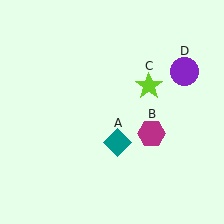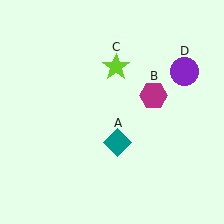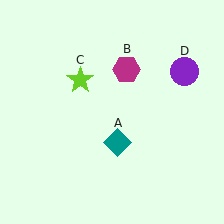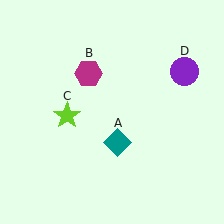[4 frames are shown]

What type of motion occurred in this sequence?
The magenta hexagon (object B), lime star (object C) rotated counterclockwise around the center of the scene.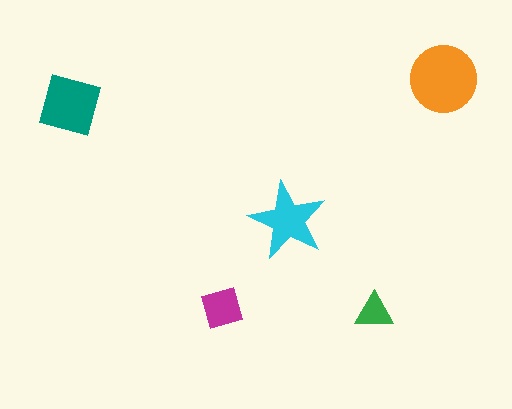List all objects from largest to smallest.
The orange circle, the teal diamond, the cyan star, the magenta square, the green triangle.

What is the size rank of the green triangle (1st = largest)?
5th.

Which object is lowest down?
The green triangle is bottommost.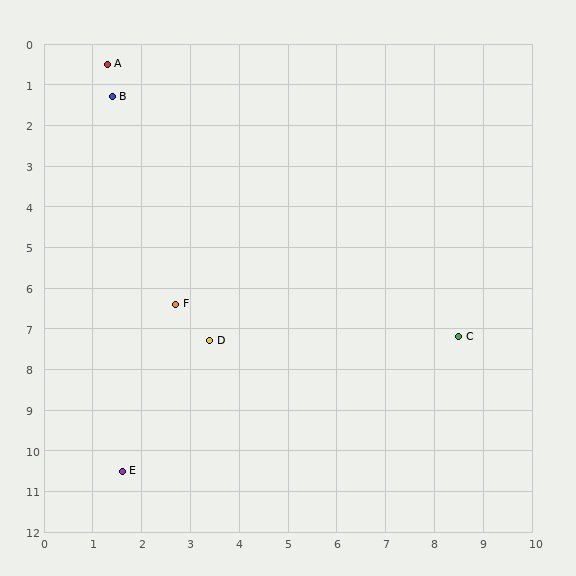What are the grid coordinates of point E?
Point E is at approximately (1.6, 10.5).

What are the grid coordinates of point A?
Point A is at approximately (1.3, 0.5).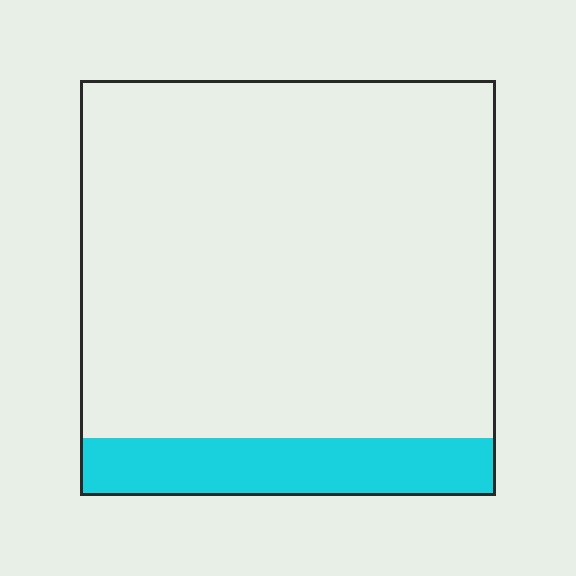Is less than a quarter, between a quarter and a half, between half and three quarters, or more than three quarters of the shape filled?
Less than a quarter.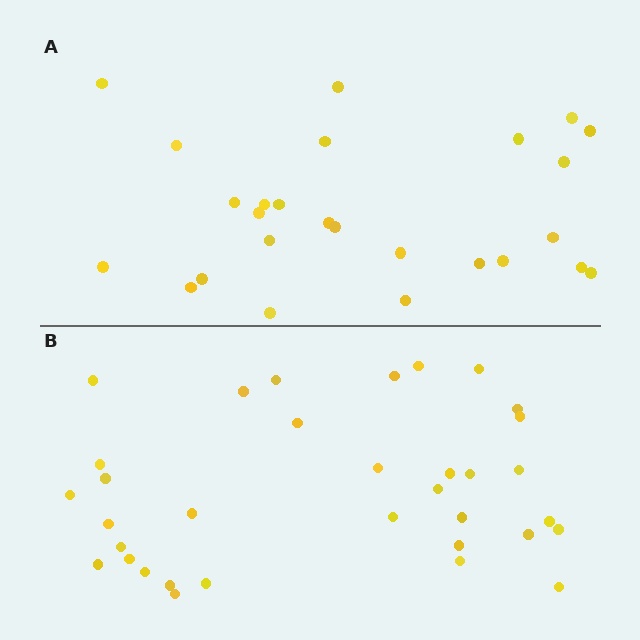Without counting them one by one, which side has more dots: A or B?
Region B (the bottom region) has more dots.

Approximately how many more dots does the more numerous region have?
Region B has roughly 8 or so more dots than region A.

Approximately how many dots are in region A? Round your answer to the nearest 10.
About 30 dots. (The exact count is 26, which rounds to 30.)